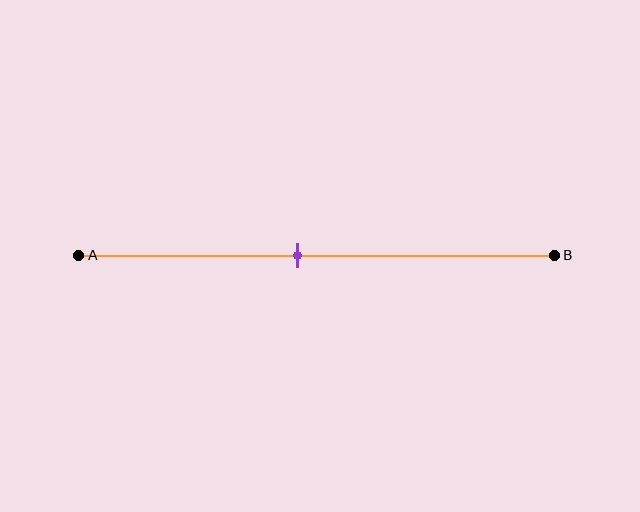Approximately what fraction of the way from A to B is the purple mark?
The purple mark is approximately 45% of the way from A to B.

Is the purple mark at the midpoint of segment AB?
No, the mark is at about 45% from A, not at the 50% midpoint.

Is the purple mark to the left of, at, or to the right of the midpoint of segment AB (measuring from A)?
The purple mark is to the left of the midpoint of segment AB.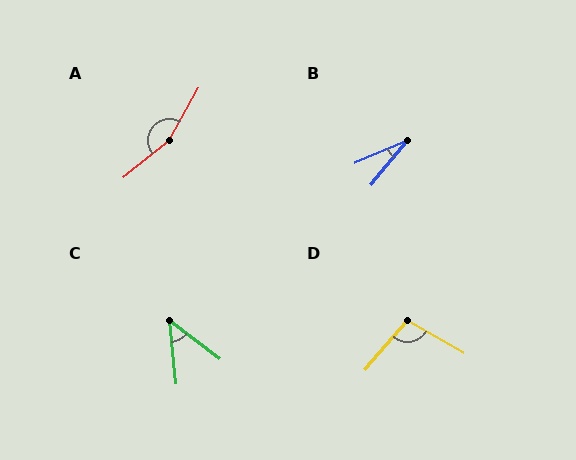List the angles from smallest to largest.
B (27°), C (47°), D (101°), A (159°).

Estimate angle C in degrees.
Approximately 47 degrees.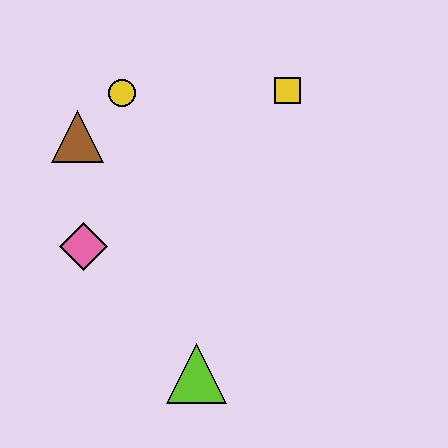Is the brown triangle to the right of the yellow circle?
No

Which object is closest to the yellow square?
The yellow circle is closest to the yellow square.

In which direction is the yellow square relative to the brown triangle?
The yellow square is to the right of the brown triangle.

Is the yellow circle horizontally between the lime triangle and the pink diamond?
Yes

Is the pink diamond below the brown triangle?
Yes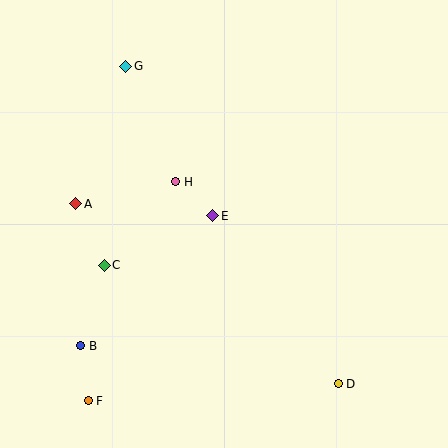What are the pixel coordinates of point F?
Point F is at (88, 401).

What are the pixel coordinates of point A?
Point A is at (76, 204).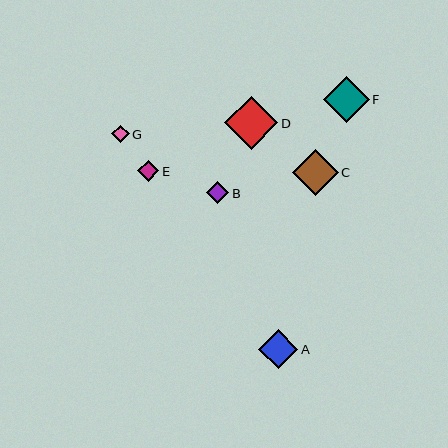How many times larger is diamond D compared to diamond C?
Diamond D is approximately 1.2 times the size of diamond C.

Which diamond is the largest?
Diamond D is the largest with a size of approximately 53 pixels.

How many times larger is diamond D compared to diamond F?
Diamond D is approximately 1.1 times the size of diamond F.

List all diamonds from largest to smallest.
From largest to smallest: D, F, C, A, B, E, G.